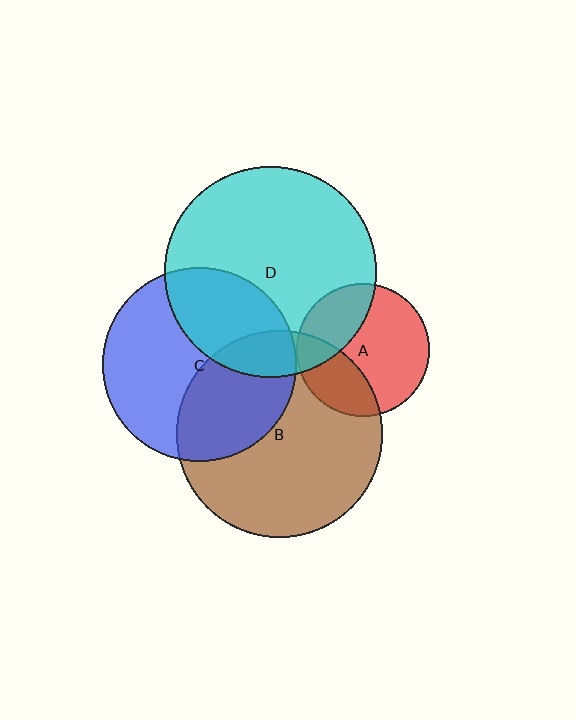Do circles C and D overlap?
Yes.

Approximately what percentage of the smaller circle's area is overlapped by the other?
Approximately 35%.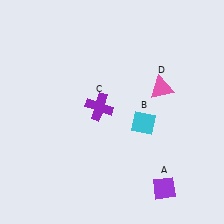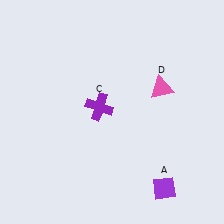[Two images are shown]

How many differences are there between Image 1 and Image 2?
There is 1 difference between the two images.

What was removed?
The cyan diamond (B) was removed in Image 2.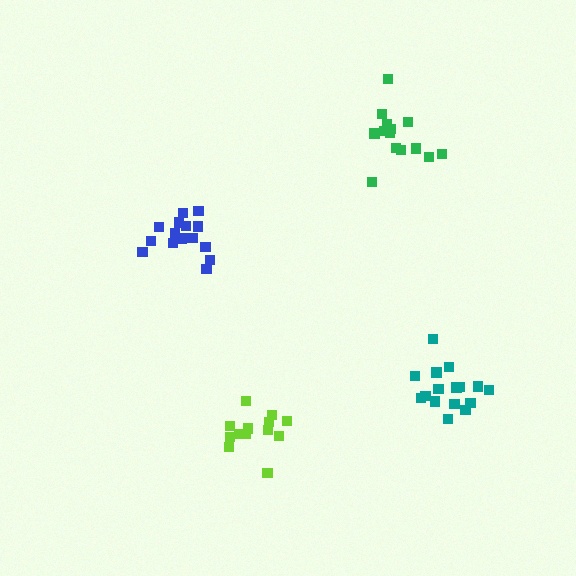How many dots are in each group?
Group 1: 16 dots, Group 2: 16 dots, Group 3: 13 dots, Group 4: 14 dots (59 total).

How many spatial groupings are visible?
There are 4 spatial groupings.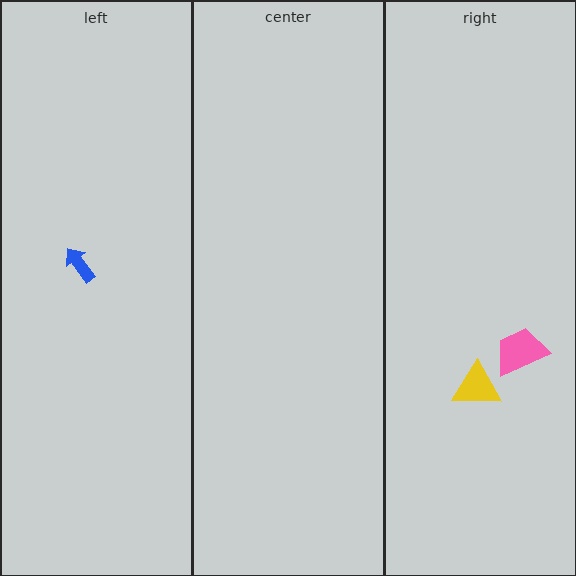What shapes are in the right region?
The pink trapezoid, the yellow triangle.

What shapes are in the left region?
The blue arrow.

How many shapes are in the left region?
1.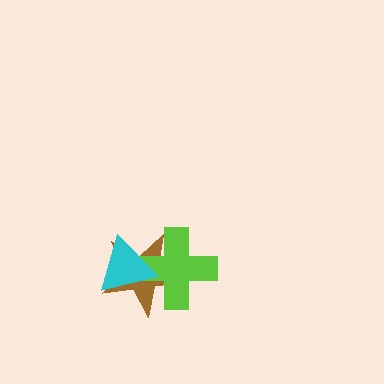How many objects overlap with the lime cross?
2 objects overlap with the lime cross.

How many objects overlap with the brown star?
2 objects overlap with the brown star.